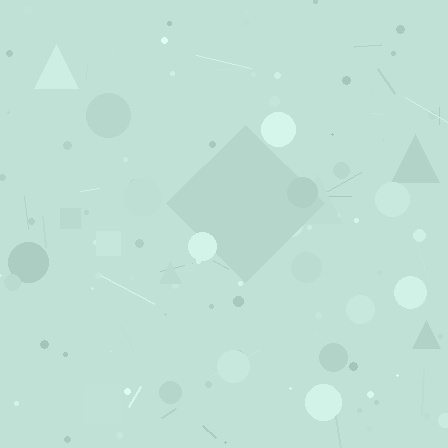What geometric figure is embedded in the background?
A diamond is embedded in the background.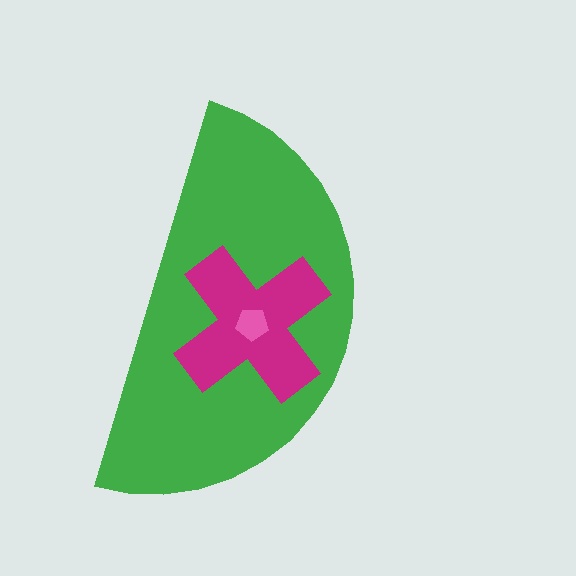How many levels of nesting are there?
3.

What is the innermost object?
The pink pentagon.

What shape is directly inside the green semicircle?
The magenta cross.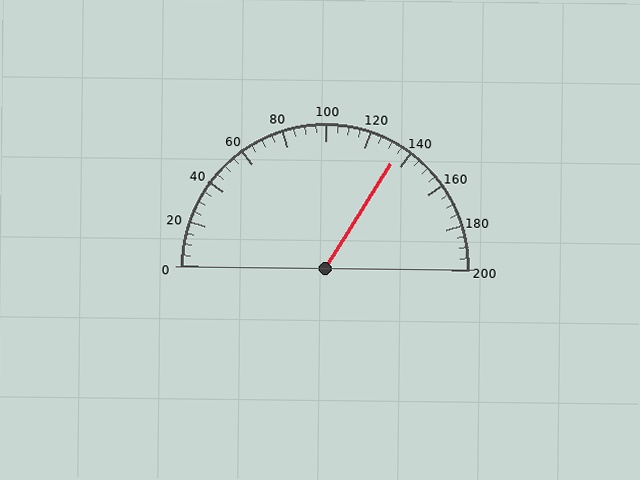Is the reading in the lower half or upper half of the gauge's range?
The reading is in the upper half of the range (0 to 200).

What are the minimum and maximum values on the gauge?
The gauge ranges from 0 to 200.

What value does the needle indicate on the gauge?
The needle indicates approximately 135.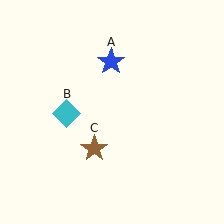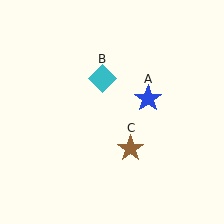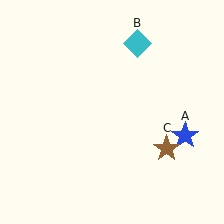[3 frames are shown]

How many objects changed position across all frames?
3 objects changed position: blue star (object A), cyan diamond (object B), brown star (object C).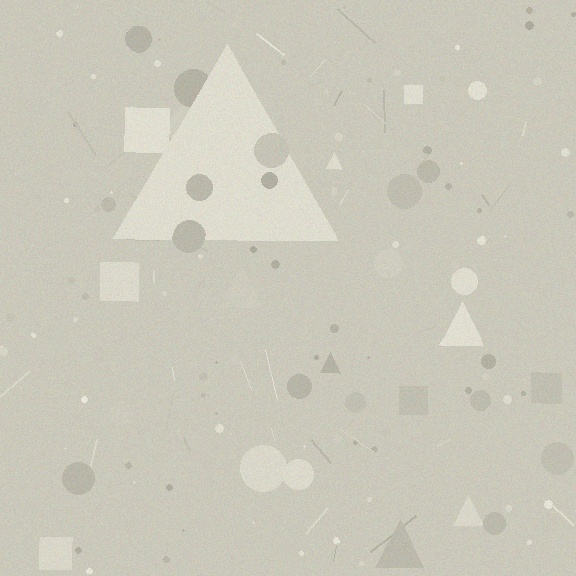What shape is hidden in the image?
A triangle is hidden in the image.